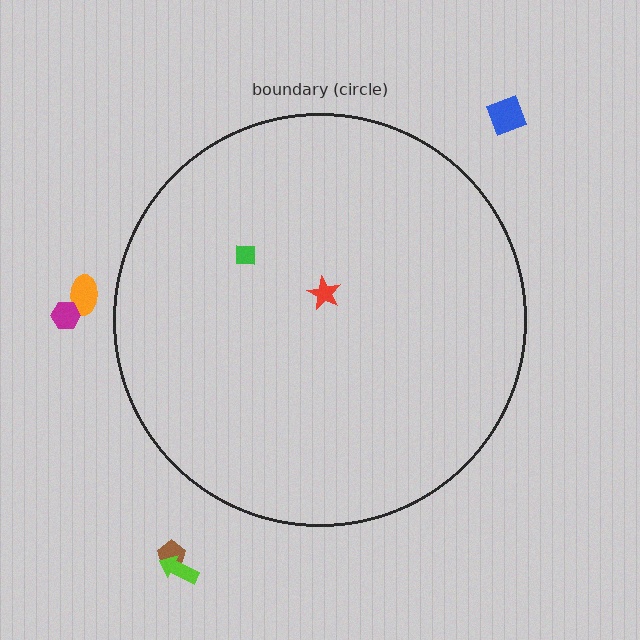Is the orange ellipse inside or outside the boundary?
Outside.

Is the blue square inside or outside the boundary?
Outside.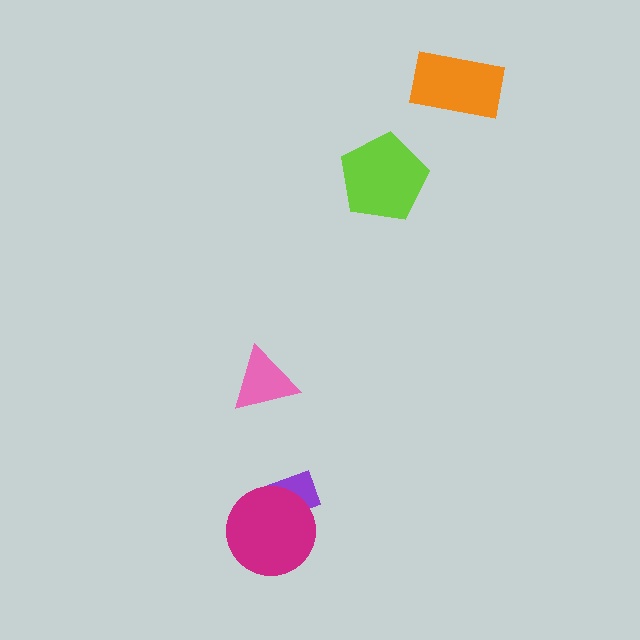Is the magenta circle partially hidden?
No, no other shape covers it.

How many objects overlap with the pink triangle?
0 objects overlap with the pink triangle.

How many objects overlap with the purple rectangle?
1 object overlaps with the purple rectangle.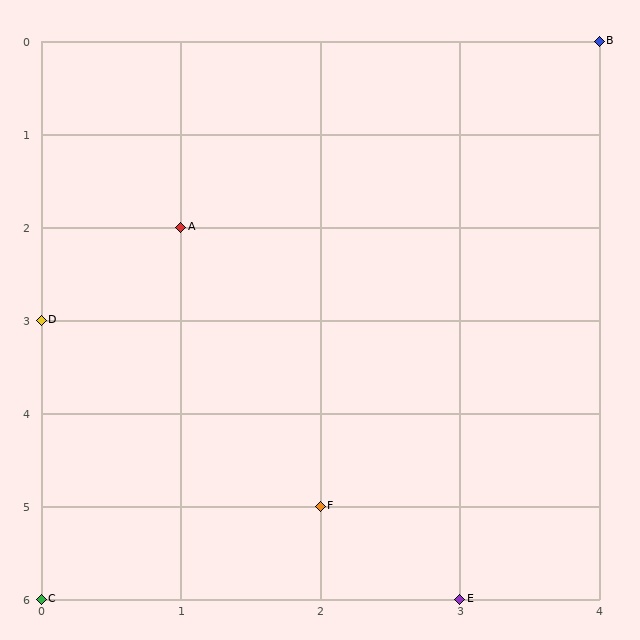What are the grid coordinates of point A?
Point A is at grid coordinates (1, 2).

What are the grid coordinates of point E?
Point E is at grid coordinates (3, 6).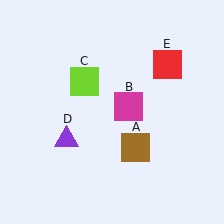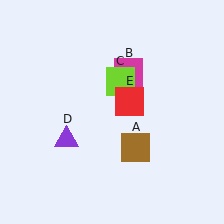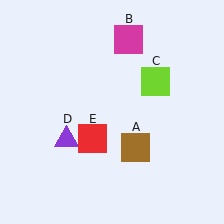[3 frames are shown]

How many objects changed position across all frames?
3 objects changed position: magenta square (object B), lime square (object C), red square (object E).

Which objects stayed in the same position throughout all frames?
Brown square (object A) and purple triangle (object D) remained stationary.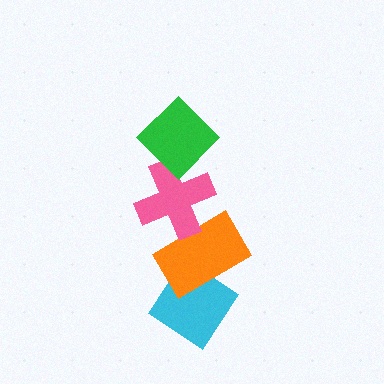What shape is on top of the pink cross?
The green diamond is on top of the pink cross.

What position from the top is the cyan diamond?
The cyan diamond is 4th from the top.